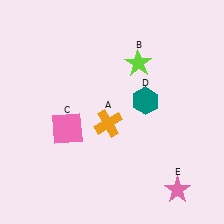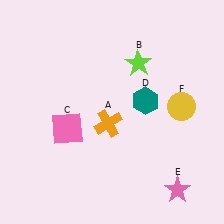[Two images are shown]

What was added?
A yellow circle (F) was added in Image 2.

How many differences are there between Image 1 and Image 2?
There is 1 difference between the two images.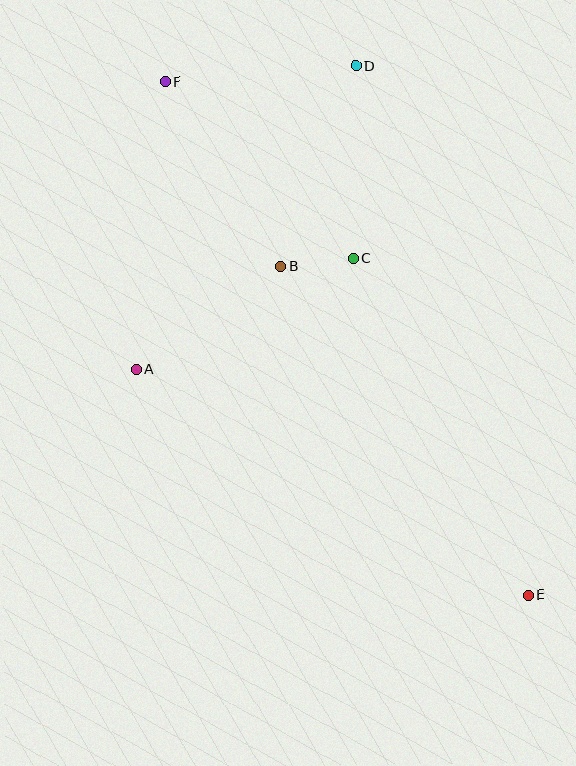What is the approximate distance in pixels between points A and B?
The distance between A and B is approximately 178 pixels.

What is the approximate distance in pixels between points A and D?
The distance between A and D is approximately 375 pixels.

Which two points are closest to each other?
Points B and C are closest to each other.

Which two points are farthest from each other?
Points E and F are farthest from each other.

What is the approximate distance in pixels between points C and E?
The distance between C and E is approximately 379 pixels.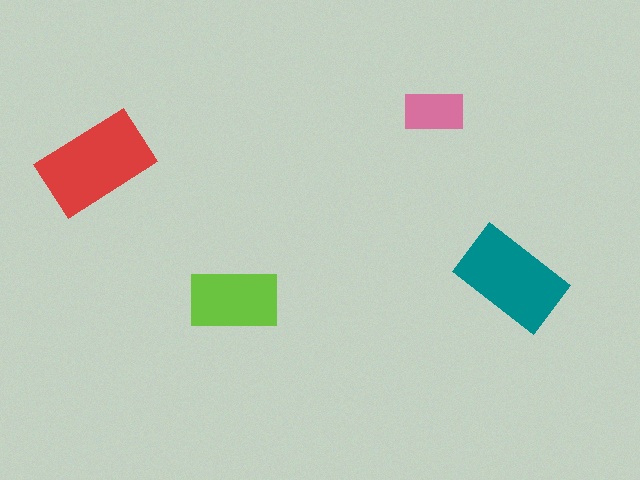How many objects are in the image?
There are 4 objects in the image.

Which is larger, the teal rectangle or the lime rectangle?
The teal one.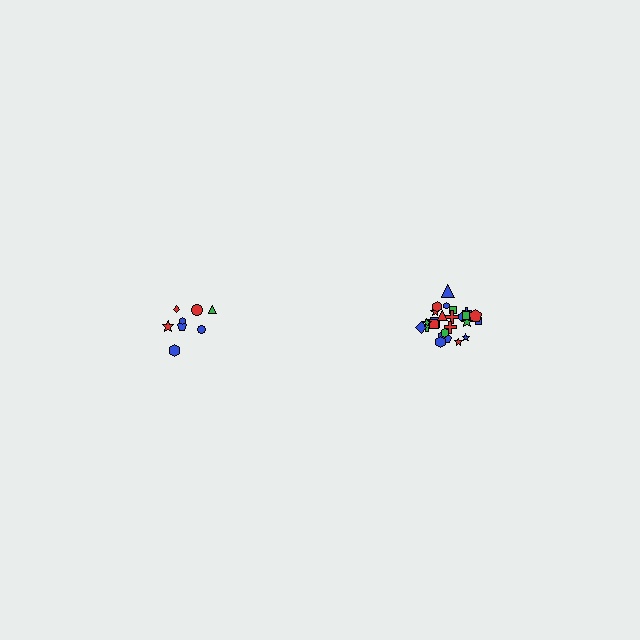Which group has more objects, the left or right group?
The right group.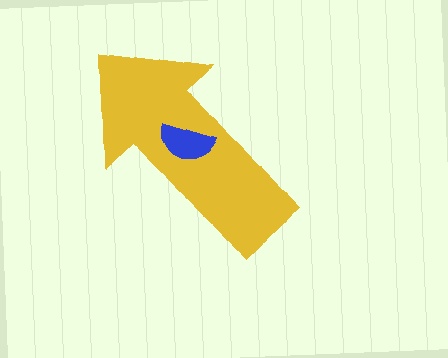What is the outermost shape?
The yellow arrow.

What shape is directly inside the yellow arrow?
The blue semicircle.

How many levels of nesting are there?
2.